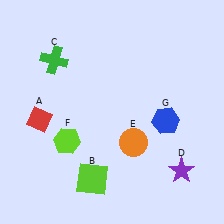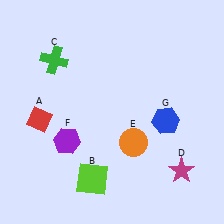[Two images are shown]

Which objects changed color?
D changed from purple to magenta. F changed from lime to purple.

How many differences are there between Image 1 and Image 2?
There are 2 differences between the two images.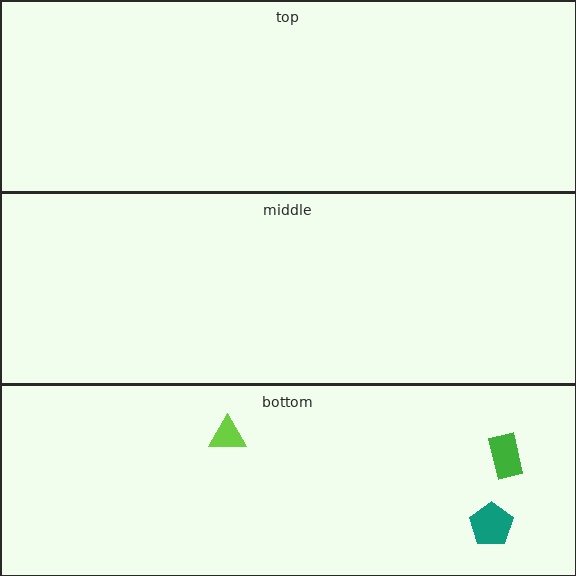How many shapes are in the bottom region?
3.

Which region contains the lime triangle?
The bottom region.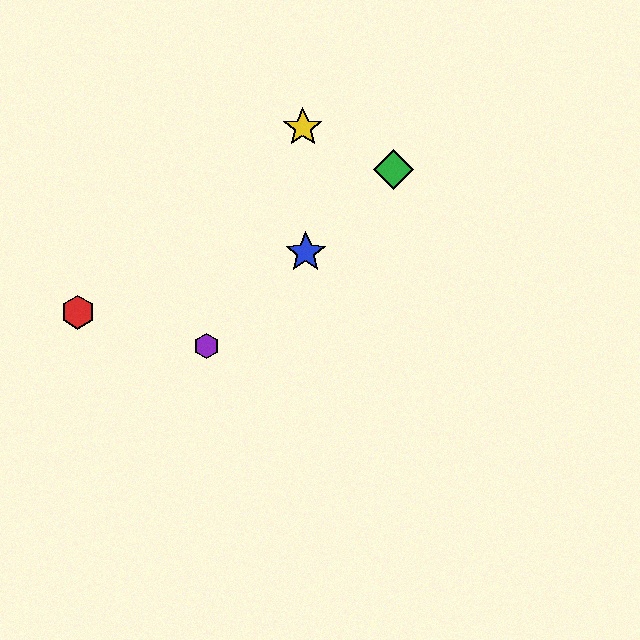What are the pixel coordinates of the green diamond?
The green diamond is at (393, 170).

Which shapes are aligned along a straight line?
The blue star, the green diamond, the purple hexagon are aligned along a straight line.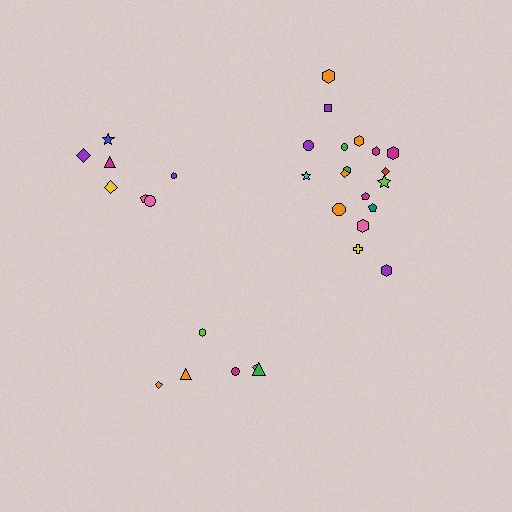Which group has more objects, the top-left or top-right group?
The top-right group.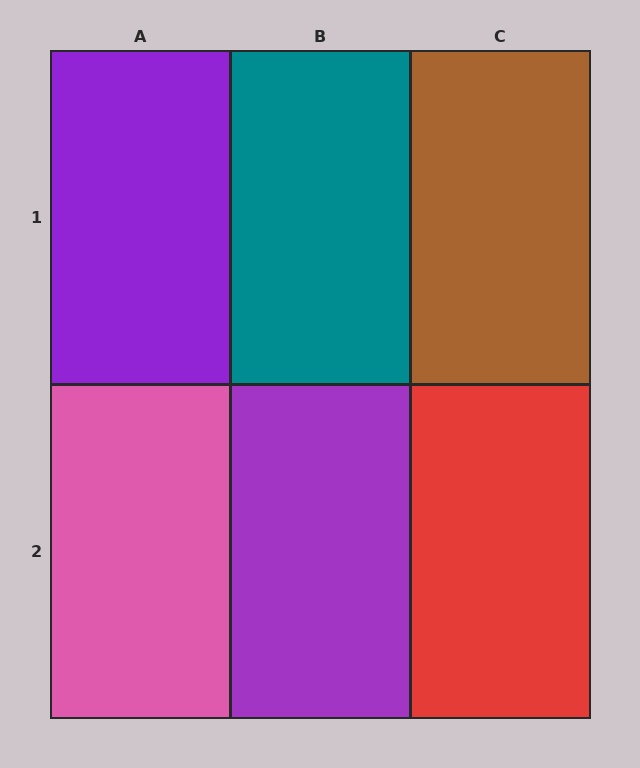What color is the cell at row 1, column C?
Brown.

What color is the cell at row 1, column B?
Teal.